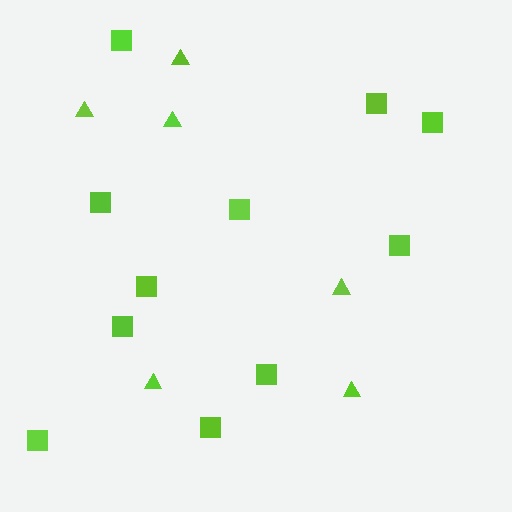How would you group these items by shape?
There are 2 groups: one group of triangles (6) and one group of squares (11).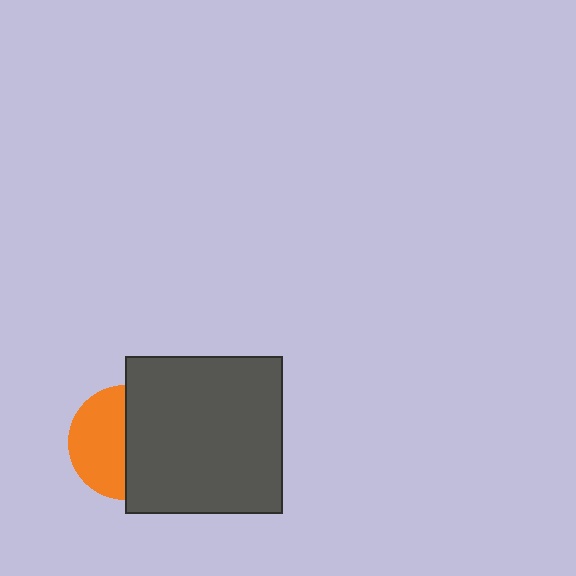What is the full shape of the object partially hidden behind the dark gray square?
The partially hidden object is an orange circle.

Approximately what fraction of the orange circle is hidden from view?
Roughly 50% of the orange circle is hidden behind the dark gray square.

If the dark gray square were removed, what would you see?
You would see the complete orange circle.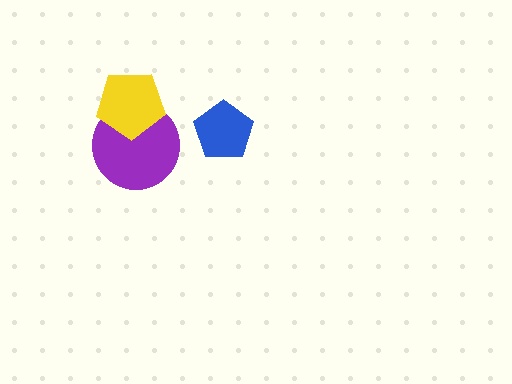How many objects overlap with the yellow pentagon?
1 object overlaps with the yellow pentagon.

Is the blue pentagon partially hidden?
No, no other shape covers it.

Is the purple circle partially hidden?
Yes, it is partially covered by another shape.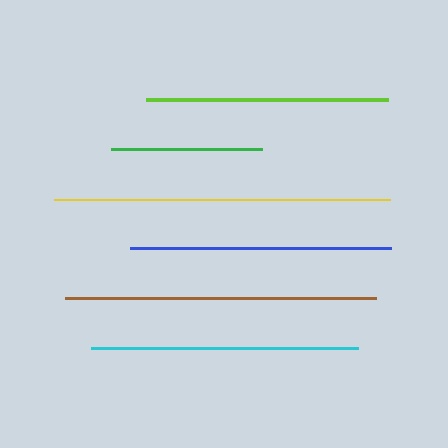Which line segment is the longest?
The yellow line is the longest at approximately 336 pixels.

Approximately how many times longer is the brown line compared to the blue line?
The brown line is approximately 1.2 times the length of the blue line.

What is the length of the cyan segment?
The cyan segment is approximately 267 pixels long.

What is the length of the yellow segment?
The yellow segment is approximately 336 pixels long.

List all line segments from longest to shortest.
From longest to shortest: yellow, brown, cyan, blue, lime, green.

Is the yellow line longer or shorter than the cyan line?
The yellow line is longer than the cyan line.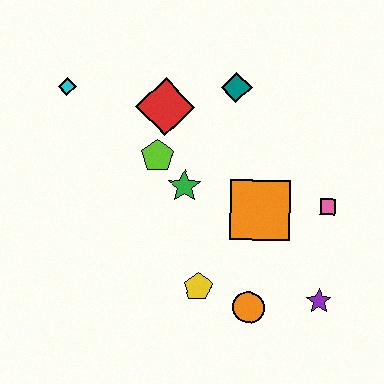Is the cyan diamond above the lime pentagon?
Yes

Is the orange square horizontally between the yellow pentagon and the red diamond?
No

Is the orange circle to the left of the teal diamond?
No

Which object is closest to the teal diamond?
The red diamond is closest to the teal diamond.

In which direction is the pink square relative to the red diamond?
The pink square is to the right of the red diamond.